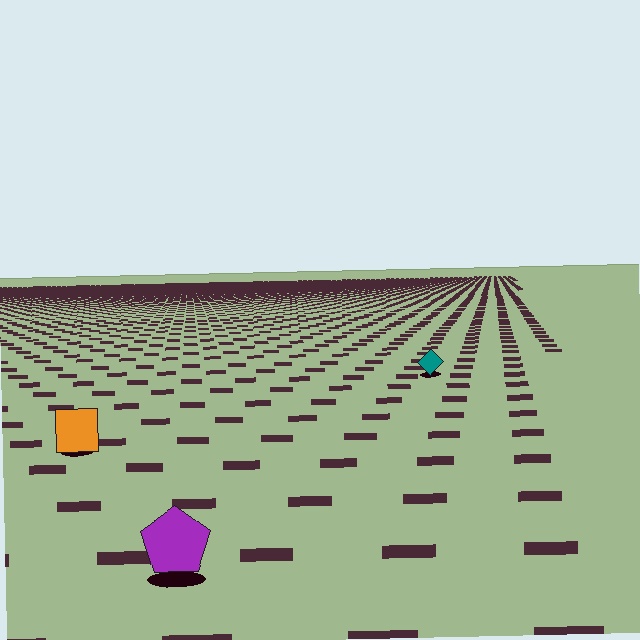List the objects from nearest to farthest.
From nearest to farthest: the purple pentagon, the orange square, the teal diamond.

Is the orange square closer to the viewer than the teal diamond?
Yes. The orange square is closer — you can tell from the texture gradient: the ground texture is coarser near it.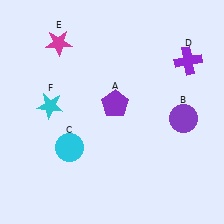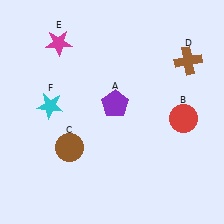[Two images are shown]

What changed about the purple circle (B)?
In Image 1, B is purple. In Image 2, it changed to red.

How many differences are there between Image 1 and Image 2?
There are 3 differences between the two images.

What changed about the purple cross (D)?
In Image 1, D is purple. In Image 2, it changed to brown.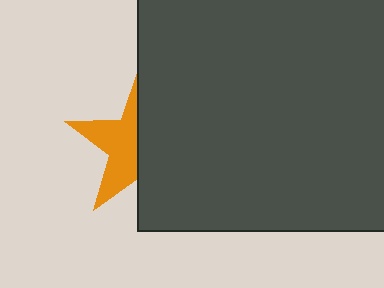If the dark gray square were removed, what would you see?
You would see the complete orange star.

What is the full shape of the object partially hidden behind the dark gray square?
The partially hidden object is an orange star.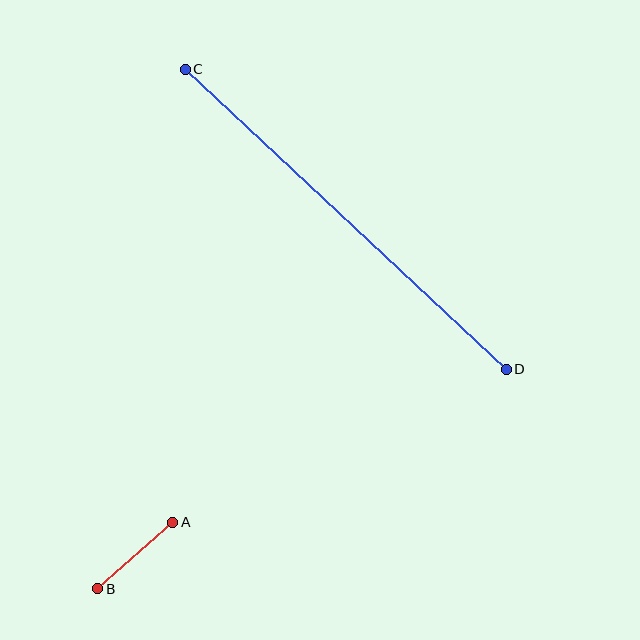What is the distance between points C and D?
The distance is approximately 440 pixels.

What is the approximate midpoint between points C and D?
The midpoint is at approximately (346, 219) pixels.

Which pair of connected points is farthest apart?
Points C and D are farthest apart.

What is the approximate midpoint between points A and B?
The midpoint is at approximately (135, 555) pixels.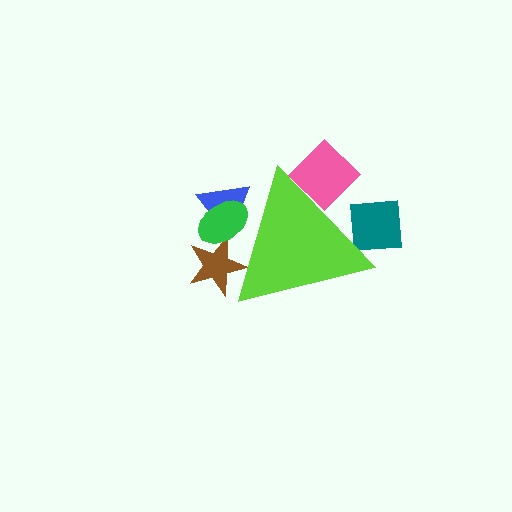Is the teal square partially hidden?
Yes, the teal square is partially hidden behind the lime triangle.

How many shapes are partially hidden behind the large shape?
5 shapes are partially hidden.